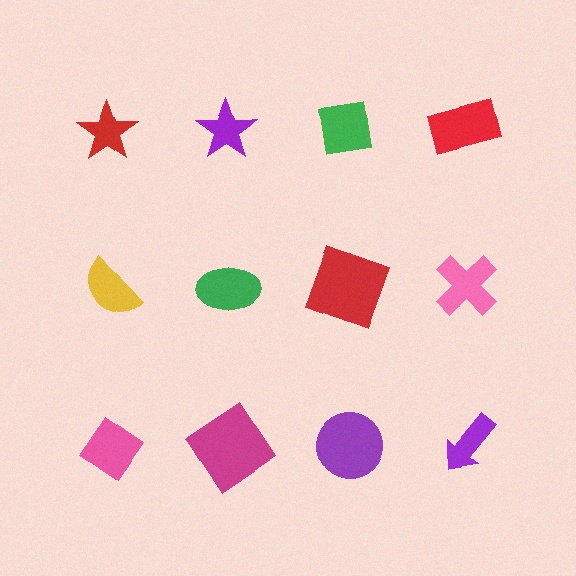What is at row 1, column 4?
A red rectangle.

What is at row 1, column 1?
A red star.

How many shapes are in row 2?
4 shapes.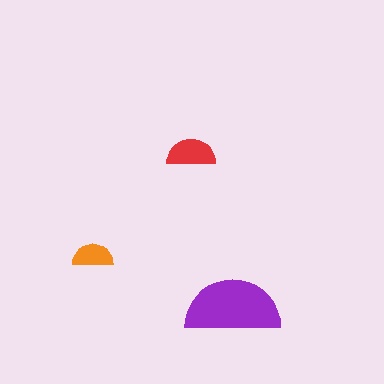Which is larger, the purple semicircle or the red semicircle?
The purple one.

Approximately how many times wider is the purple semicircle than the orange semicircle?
About 2.5 times wider.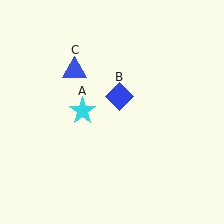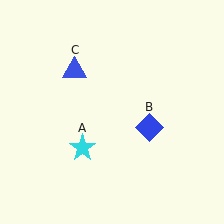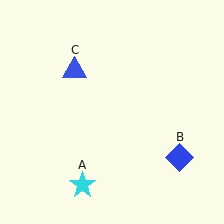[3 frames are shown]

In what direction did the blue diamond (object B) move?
The blue diamond (object B) moved down and to the right.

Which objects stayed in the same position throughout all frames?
Blue triangle (object C) remained stationary.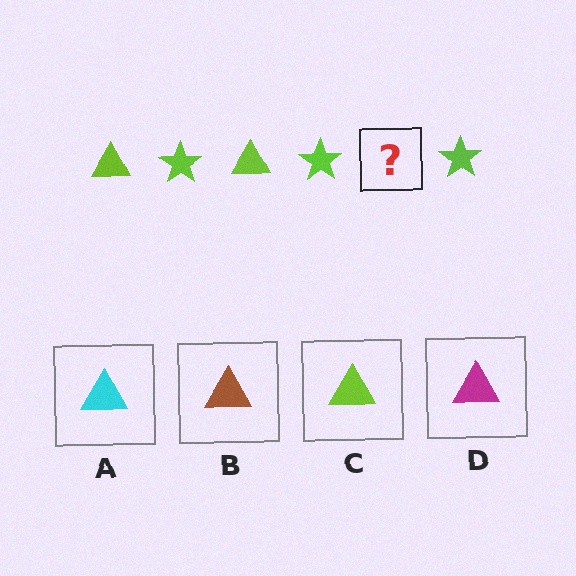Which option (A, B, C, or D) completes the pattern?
C.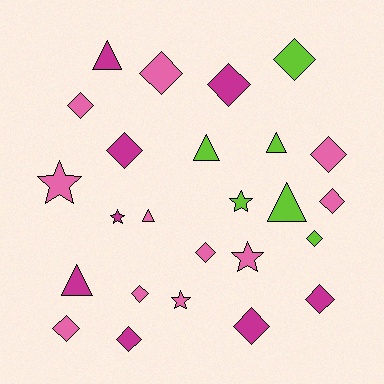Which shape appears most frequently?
Diamond, with 14 objects.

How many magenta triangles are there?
There are 2 magenta triangles.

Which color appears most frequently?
Pink, with 11 objects.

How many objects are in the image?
There are 25 objects.